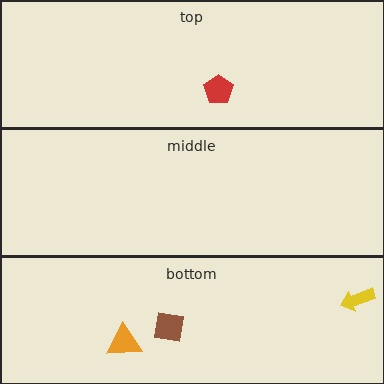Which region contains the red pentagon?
The top region.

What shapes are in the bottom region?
The brown square, the yellow arrow, the orange triangle.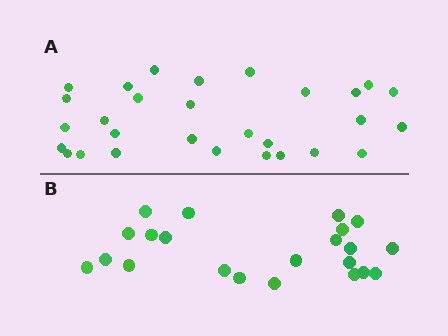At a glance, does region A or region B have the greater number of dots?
Region A (the top region) has more dots.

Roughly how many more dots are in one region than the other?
Region A has roughly 8 or so more dots than region B.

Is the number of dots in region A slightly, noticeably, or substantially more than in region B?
Region A has noticeably more, but not dramatically so. The ratio is roughly 1.3 to 1.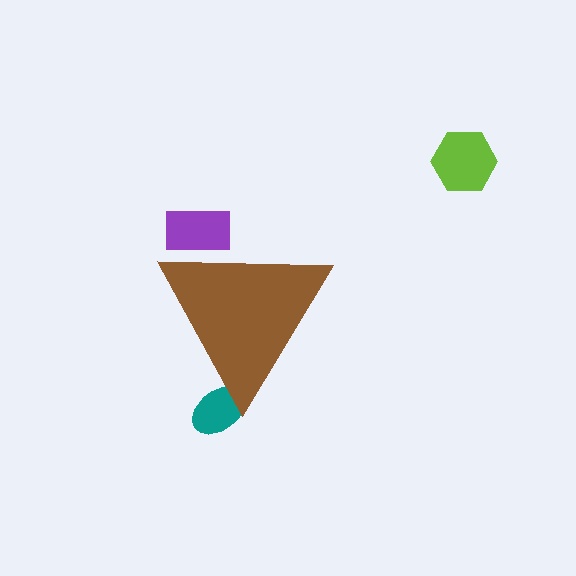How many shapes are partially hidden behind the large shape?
2 shapes are partially hidden.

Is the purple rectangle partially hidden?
Yes, the purple rectangle is partially hidden behind the brown triangle.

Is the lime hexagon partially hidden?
No, the lime hexagon is fully visible.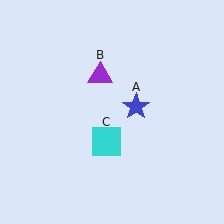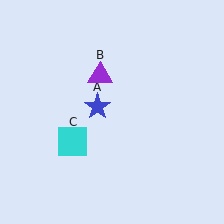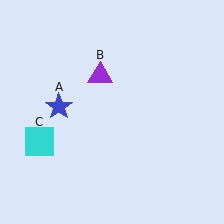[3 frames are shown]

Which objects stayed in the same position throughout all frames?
Purple triangle (object B) remained stationary.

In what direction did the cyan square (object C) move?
The cyan square (object C) moved left.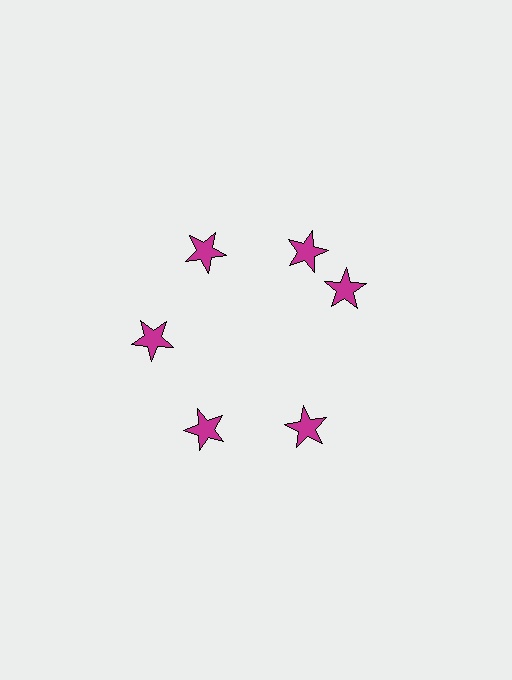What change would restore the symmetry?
The symmetry would be restored by rotating it back into even spacing with its neighbors so that all 6 stars sit at equal angles and equal distance from the center.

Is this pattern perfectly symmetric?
No. The 6 magenta stars are arranged in a ring, but one element near the 3 o'clock position is rotated out of alignment along the ring, breaking the 6-fold rotational symmetry.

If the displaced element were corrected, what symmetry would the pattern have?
It would have 6-fold rotational symmetry — the pattern would map onto itself every 60 degrees.